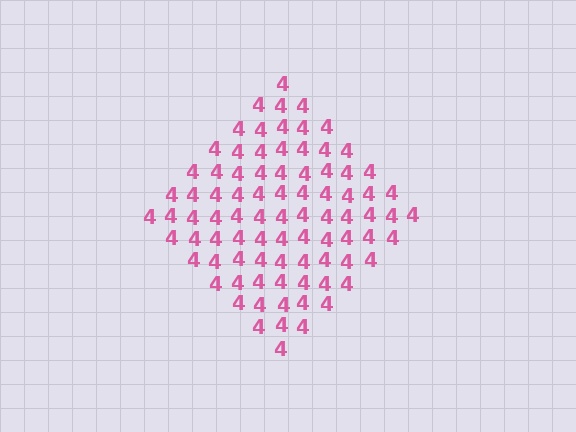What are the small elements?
The small elements are digit 4's.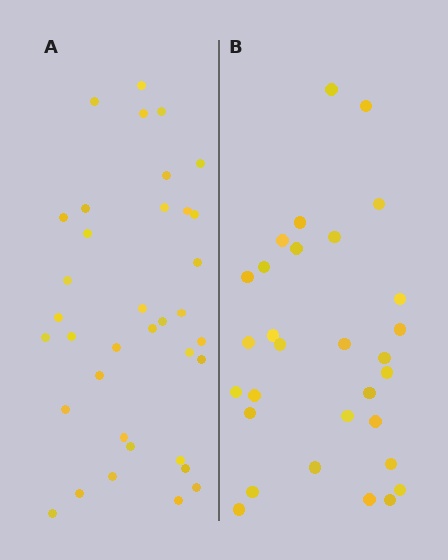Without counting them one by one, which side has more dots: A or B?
Region A (the left region) has more dots.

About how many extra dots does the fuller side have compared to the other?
Region A has about 6 more dots than region B.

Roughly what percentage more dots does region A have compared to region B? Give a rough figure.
About 20% more.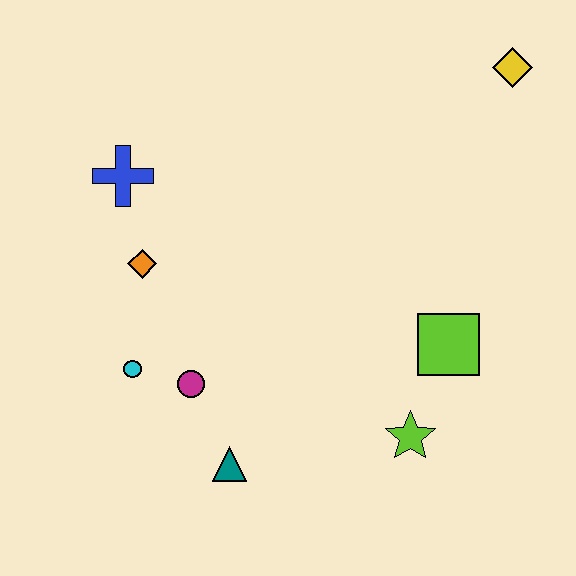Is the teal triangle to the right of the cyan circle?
Yes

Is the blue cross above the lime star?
Yes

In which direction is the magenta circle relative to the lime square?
The magenta circle is to the left of the lime square.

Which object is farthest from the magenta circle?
The yellow diamond is farthest from the magenta circle.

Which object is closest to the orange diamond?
The blue cross is closest to the orange diamond.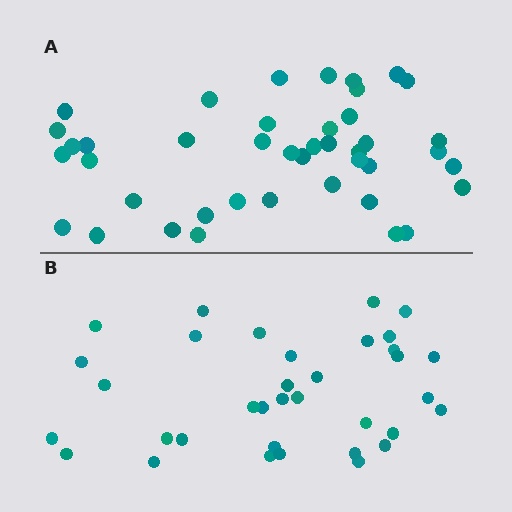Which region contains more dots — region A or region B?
Region A (the top region) has more dots.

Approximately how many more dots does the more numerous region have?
Region A has roughly 8 or so more dots than region B.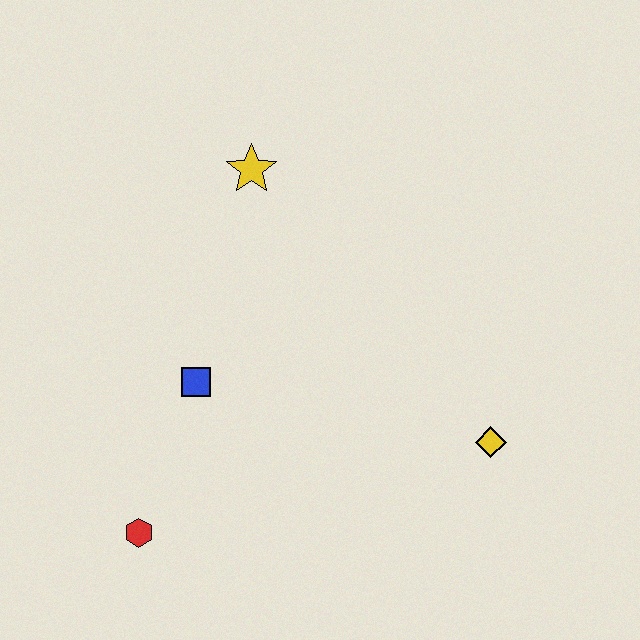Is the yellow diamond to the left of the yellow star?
No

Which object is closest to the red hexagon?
The blue square is closest to the red hexagon.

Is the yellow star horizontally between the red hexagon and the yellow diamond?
Yes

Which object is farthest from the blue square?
The yellow diamond is farthest from the blue square.